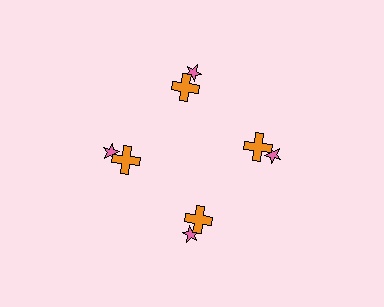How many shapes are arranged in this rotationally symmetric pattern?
There are 8 shapes, arranged in 4 groups of 2.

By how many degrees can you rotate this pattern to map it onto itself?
The pattern maps onto itself every 90 degrees of rotation.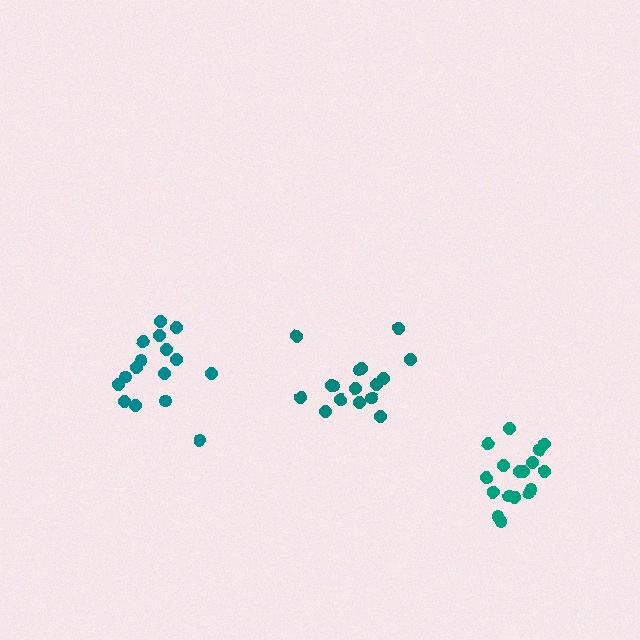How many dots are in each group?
Group 1: 17 dots, Group 2: 16 dots, Group 3: 16 dots (49 total).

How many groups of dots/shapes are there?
There are 3 groups.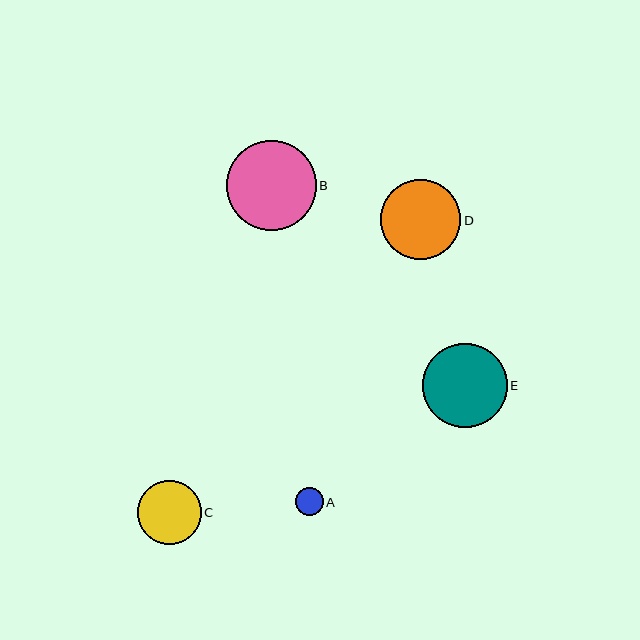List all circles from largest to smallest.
From largest to smallest: B, E, D, C, A.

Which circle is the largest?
Circle B is the largest with a size of approximately 90 pixels.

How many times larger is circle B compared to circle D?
Circle B is approximately 1.1 times the size of circle D.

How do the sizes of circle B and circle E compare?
Circle B and circle E are approximately the same size.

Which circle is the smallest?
Circle A is the smallest with a size of approximately 28 pixels.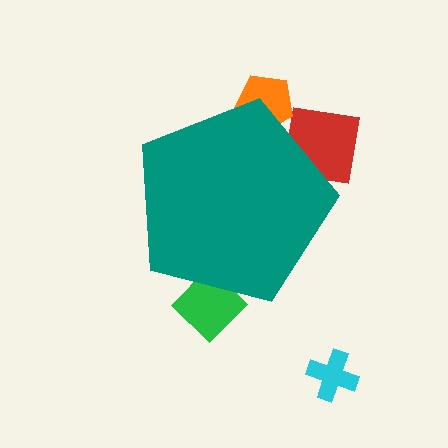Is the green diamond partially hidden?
Yes, the green diamond is partially hidden behind the teal pentagon.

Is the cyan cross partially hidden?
No, the cyan cross is fully visible.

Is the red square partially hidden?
Yes, the red square is partially hidden behind the teal pentagon.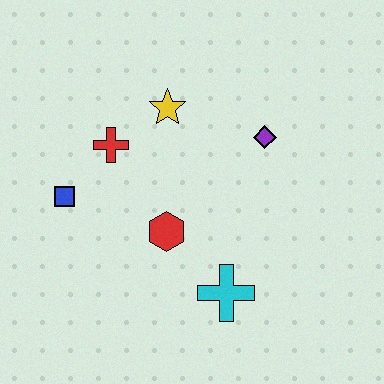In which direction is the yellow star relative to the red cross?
The yellow star is to the right of the red cross.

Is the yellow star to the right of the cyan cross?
No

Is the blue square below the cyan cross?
No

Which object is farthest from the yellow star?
The cyan cross is farthest from the yellow star.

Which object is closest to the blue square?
The red cross is closest to the blue square.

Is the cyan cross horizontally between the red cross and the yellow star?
No